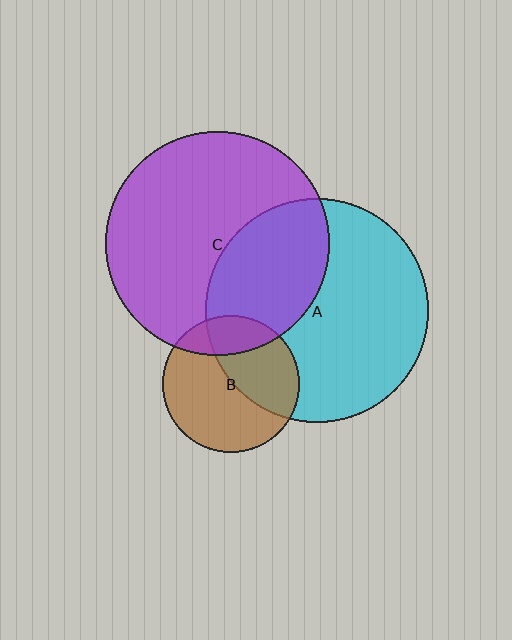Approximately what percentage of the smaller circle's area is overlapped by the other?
Approximately 40%.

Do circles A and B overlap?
Yes.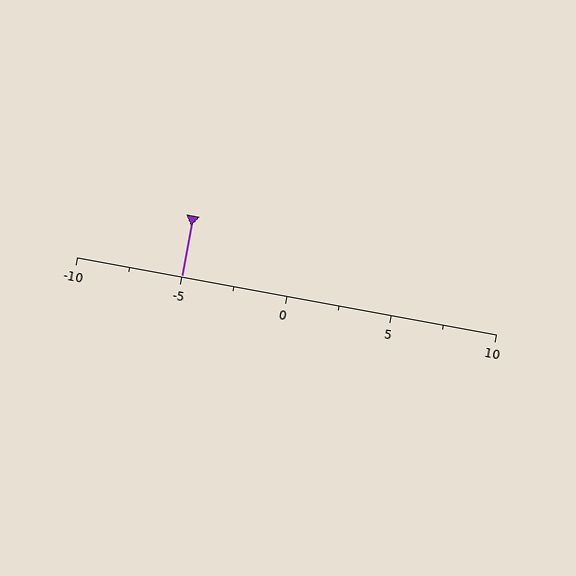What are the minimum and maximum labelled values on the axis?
The axis runs from -10 to 10.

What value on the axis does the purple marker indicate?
The marker indicates approximately -5.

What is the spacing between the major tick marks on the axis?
The major ticks are spaced 5 apart.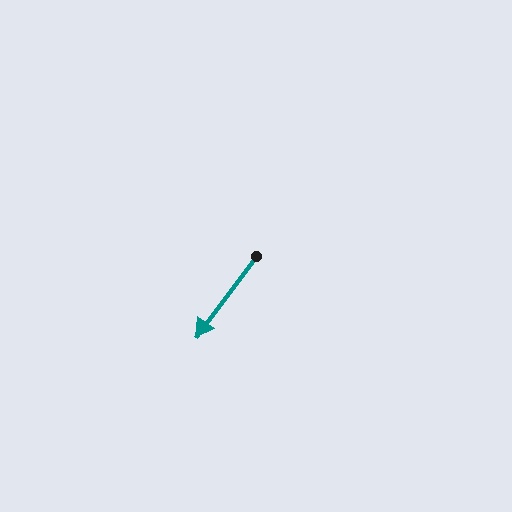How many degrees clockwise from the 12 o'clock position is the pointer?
Approximately 217 degrees.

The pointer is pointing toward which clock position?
Roughly 7 o'clock.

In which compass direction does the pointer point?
Southwest.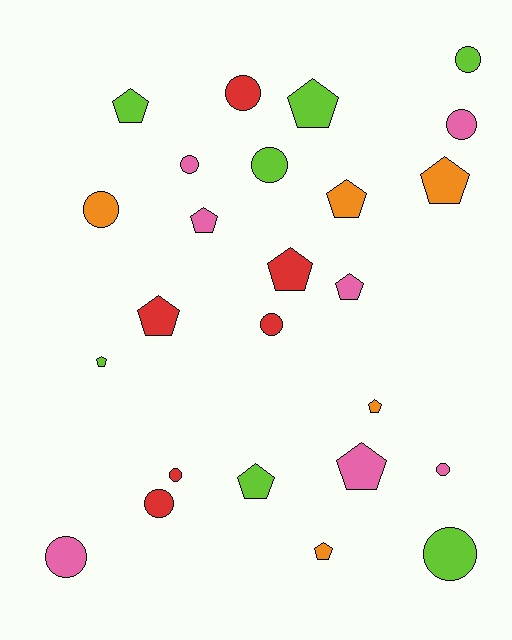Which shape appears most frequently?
Pentagon, with 13 objects.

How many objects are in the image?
There are 25 objects.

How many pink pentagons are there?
There are 3 pink pentagons.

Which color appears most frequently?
Pink, with 7 objects.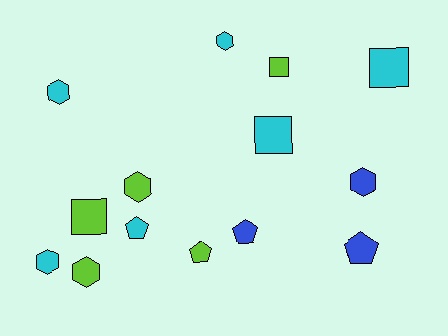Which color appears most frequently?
Cyan, with 6 objects.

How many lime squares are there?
There are 2 lime squares.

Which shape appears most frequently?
Hexagon, with 6 objects.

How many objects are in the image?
There are 14 objects.